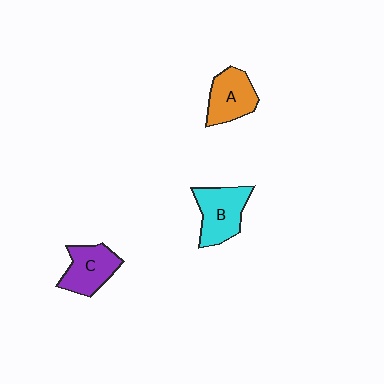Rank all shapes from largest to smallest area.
From largest to smallest: B (cyan), C (purple), A (orange).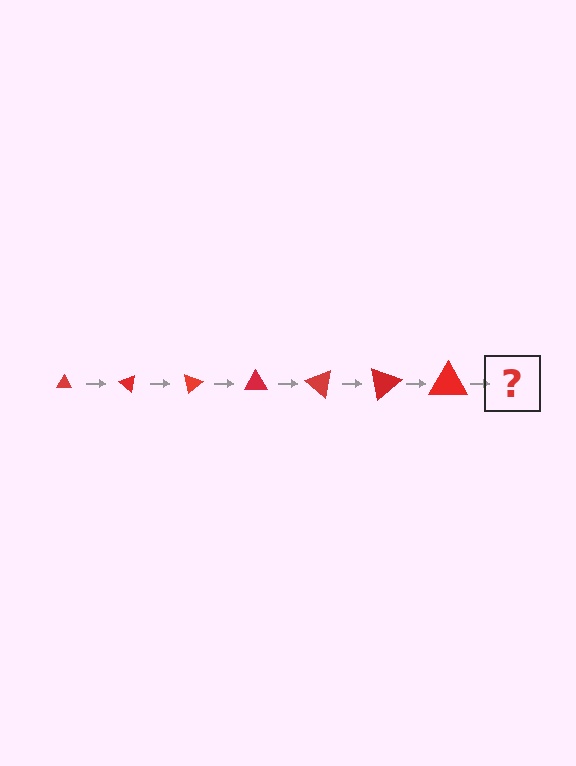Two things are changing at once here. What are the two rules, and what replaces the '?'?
The two rules are that the triangle grows larger each step and it rotates 40 degrees each step. The '?' should be a triangle, larger than the previous one and rotated 280 degrees from the start.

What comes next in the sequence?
The next element should be a triangle, larger than the previous one and rotated 280 degrees from the start.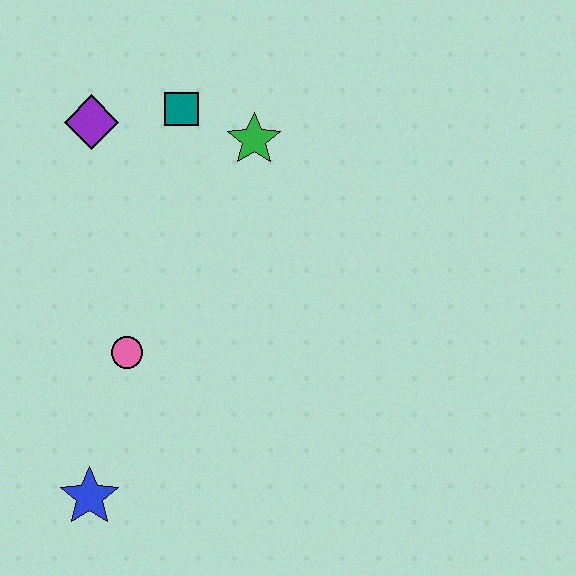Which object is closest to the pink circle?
The blue star is closest to the pink circle.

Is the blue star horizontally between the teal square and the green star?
No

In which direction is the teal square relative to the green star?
The teal square is to the left of the green star.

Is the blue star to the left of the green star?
Yes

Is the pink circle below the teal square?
Yes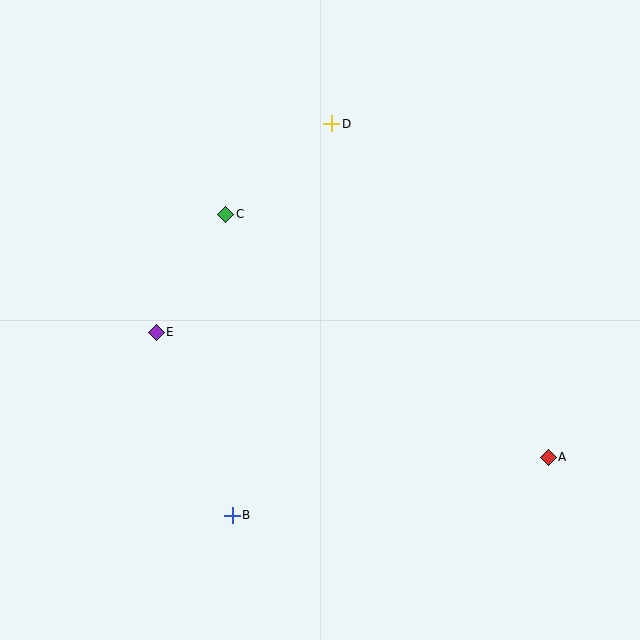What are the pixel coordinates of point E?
Point E is at (156, 332).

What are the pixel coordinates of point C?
Point C is at (226, 214).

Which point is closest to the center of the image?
Point C at (226, 214) is closest to the center.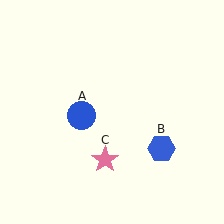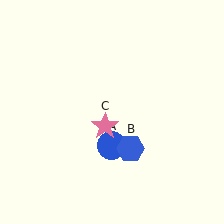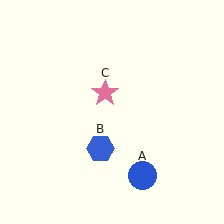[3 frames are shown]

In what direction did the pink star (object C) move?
The pink star (object C) moved up.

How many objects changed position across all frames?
3 objects changed position: blue circle (object A), blue hexagon (object B), pink star (object C).